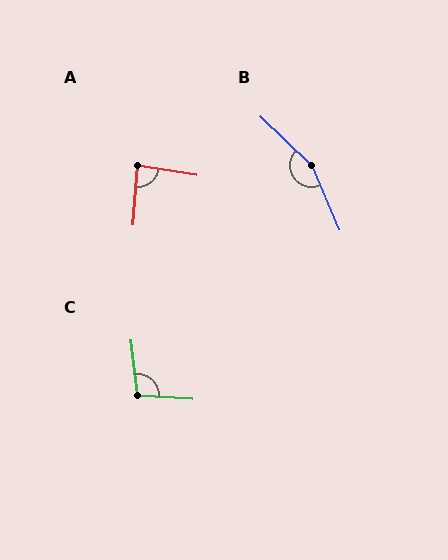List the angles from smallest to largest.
A (85°), C (100°), B (157°).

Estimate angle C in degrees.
Approximately 100 degrees.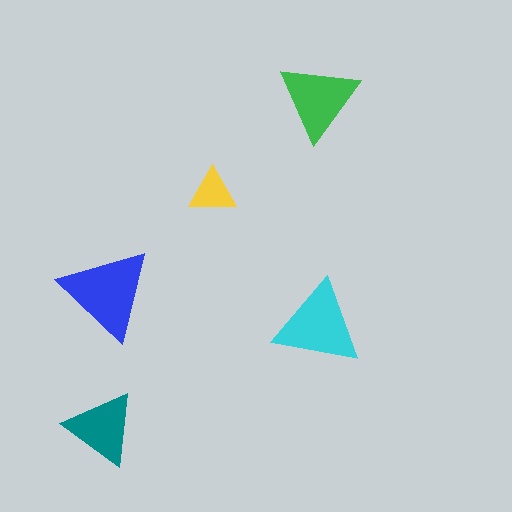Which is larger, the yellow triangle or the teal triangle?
The teal one.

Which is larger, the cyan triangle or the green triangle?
The cyan one.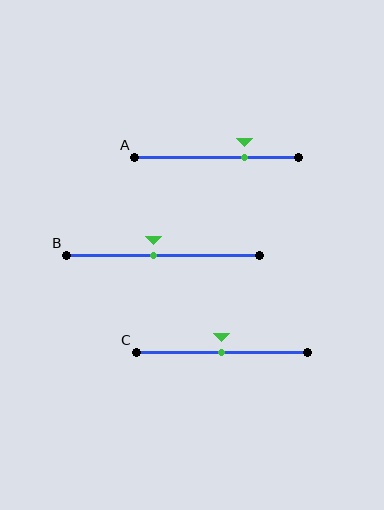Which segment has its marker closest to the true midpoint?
Segment C has its marker closest to the true midpoint.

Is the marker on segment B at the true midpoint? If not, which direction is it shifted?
No, the marker on segment B is shifted to the left by about 5% of the segment length.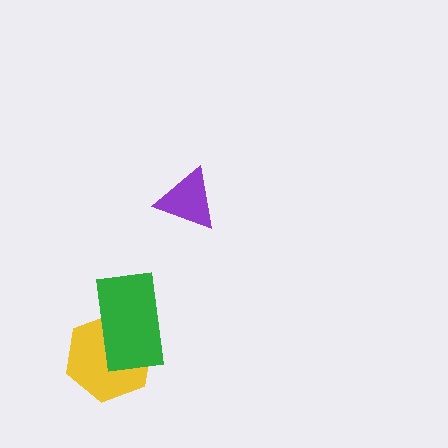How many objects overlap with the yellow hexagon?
1 object overlaps with the yellow hexagon.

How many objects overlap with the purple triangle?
0 objects overlap with the purple triangle.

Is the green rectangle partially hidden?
No, no other shape covers it.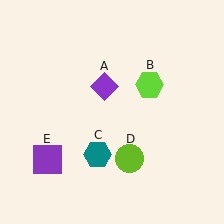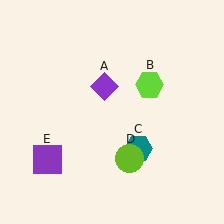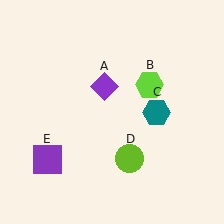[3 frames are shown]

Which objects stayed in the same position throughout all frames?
Purple diamond (object A) and lime hexagon (object B) and lime circle (object D) and purple square (object E) remained stationary.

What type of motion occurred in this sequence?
The teal hexagon (object C) rotated counterclockwise around the center of the scene.